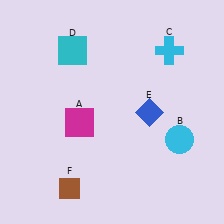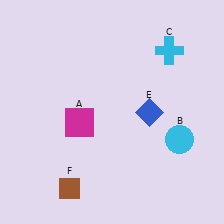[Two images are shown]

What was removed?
The cyan square (D) was removed in Image 2.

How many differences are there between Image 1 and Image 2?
There is 1 difference between the two images.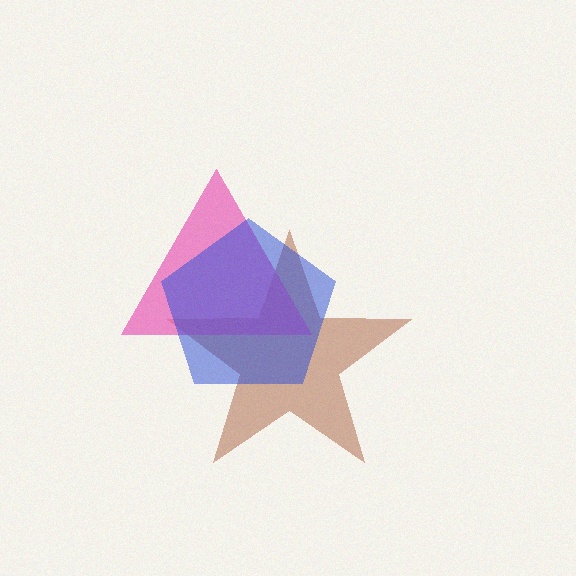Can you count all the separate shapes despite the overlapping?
Yes, there are 3 separate shapes.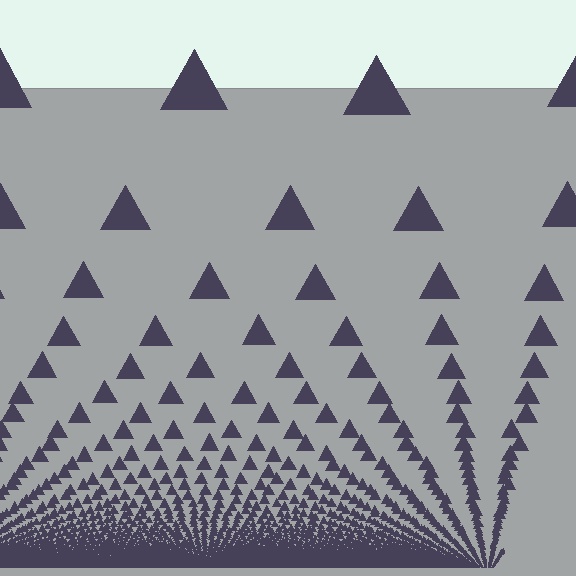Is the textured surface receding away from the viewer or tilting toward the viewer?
The surface appears to tilt toward the viewer. Texture elements get larger and sparser toward the top.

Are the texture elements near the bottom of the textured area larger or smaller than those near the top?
Smaller. The gradient is inverted — elements near the bottom are smaller and denser.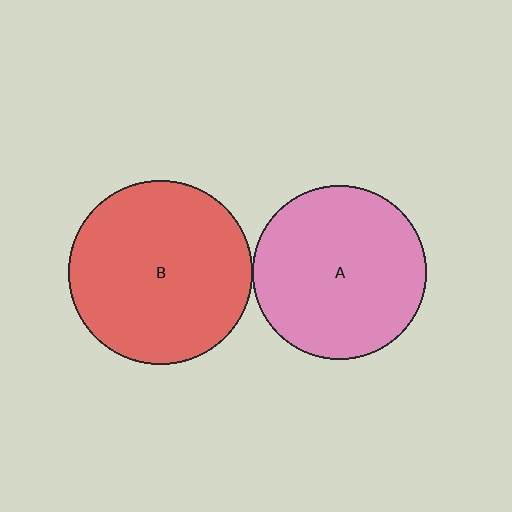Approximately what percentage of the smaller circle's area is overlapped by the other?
Approximately 5%.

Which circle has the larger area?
Circle B (red).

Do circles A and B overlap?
Yes.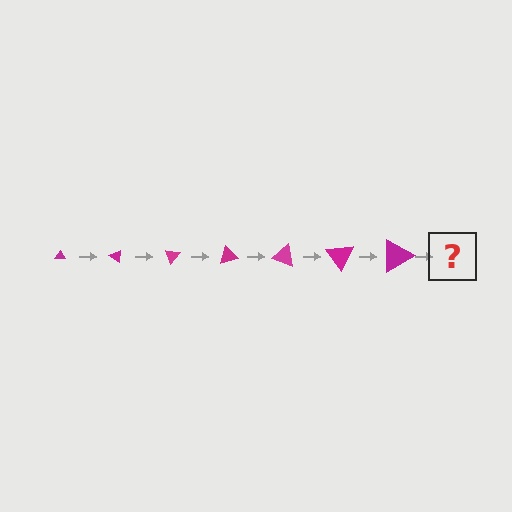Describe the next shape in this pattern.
It should be a triangle, larger than the previous one and rotated 245 degrees from the start.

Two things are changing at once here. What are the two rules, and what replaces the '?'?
The two rules are that the triangle grows larger each step and it rotates 35 degrees each step. The '?' should be a triangle, larger than the previous one and rotated 245 degrees from the start.